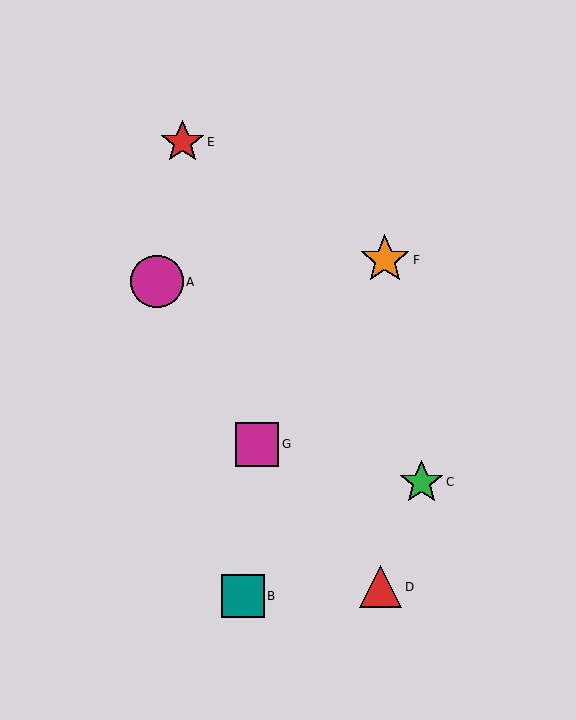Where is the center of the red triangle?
The center of the red triangle is at (381, 587).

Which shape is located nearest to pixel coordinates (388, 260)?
The orange star (labeled F) at (385, 260) is nearest to that location.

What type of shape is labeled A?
Shape A is a magenta circle.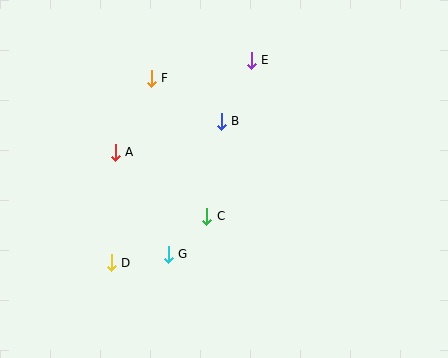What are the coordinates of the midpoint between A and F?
The midpoint between A and F is at (133, 115).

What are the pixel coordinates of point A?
Point A is at (115, 152).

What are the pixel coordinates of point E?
Point E is at (251, 60).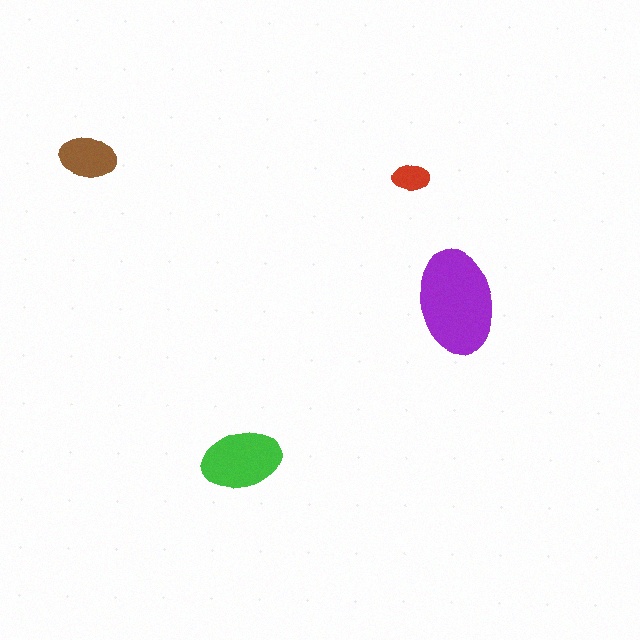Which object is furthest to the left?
The brown ellipse is leftmost.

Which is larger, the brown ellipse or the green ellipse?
The green one.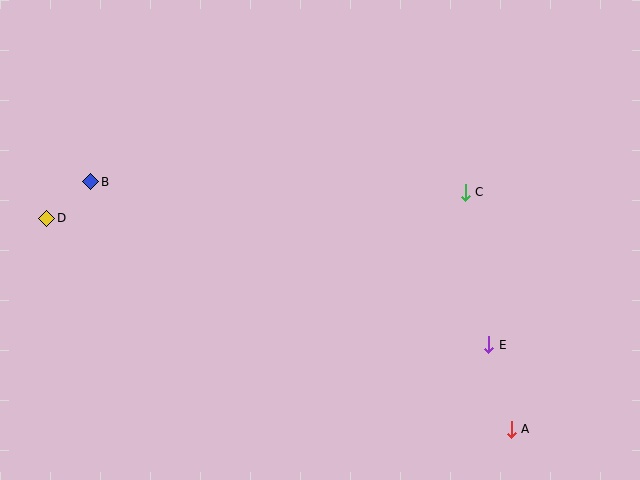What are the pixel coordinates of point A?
Point A is at (511, 429).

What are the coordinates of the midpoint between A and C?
The midpoint between A and C is at (488, 311).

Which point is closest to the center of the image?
Point C at (465, 192) is closest to the center.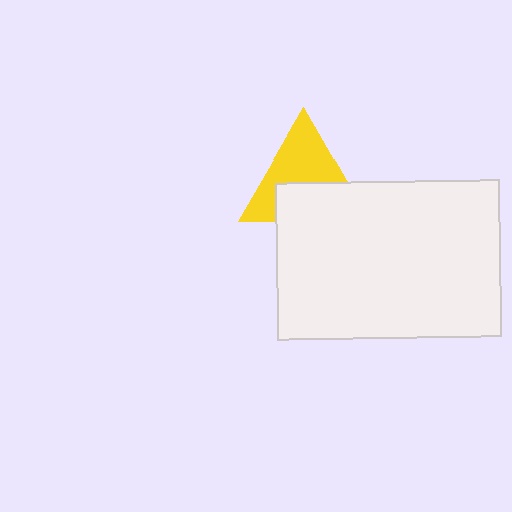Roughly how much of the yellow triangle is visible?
About half of it is visible (roughly 57%).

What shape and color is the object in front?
The object in front is a white rectangle.